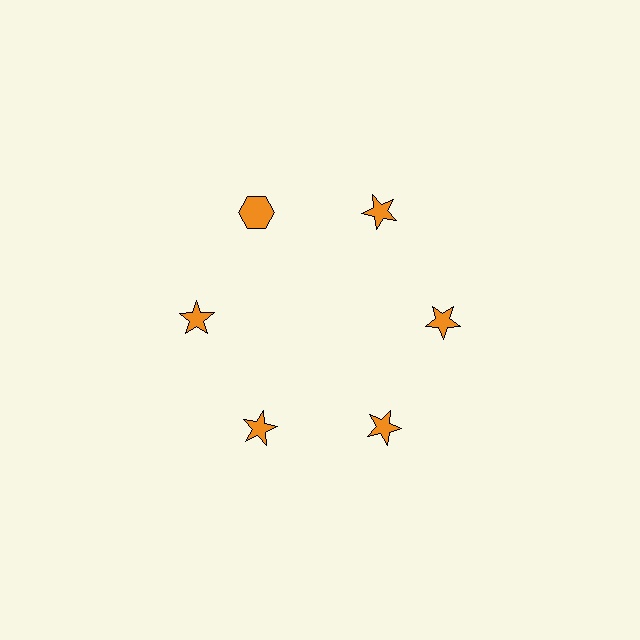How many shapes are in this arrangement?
There are 6 shapes arranged in a ring pattern.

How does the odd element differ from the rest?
It has a different shape: hexagon instead of star.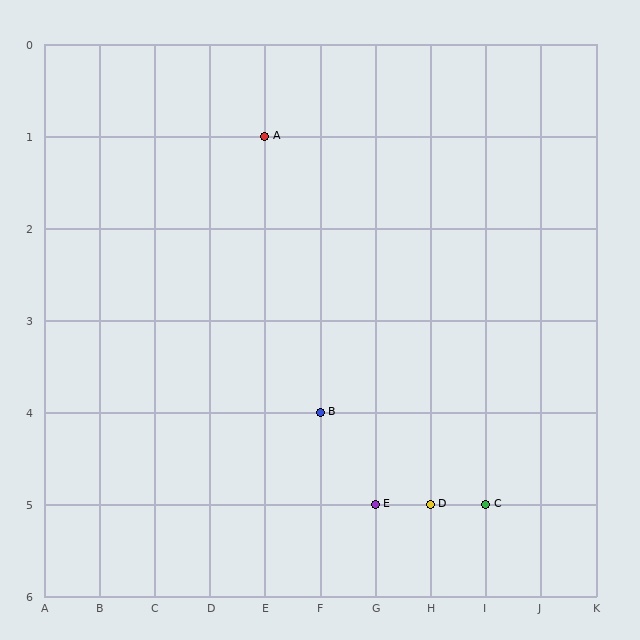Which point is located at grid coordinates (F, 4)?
Point B is at (F, 4).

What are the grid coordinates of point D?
Point D is at grid coordinates (H, 5).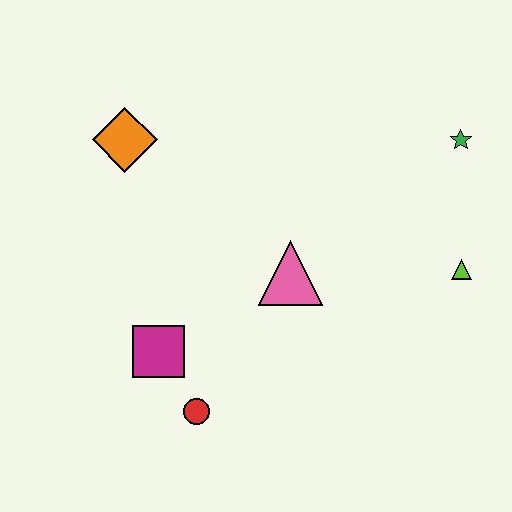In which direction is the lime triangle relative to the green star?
The lime triangle is below the green star.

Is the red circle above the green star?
No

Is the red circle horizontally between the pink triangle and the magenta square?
Yes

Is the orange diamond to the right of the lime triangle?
No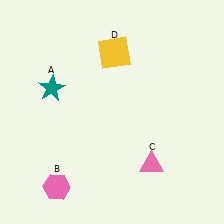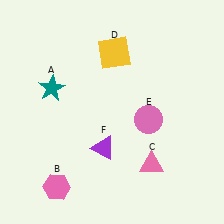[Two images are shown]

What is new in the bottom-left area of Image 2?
A purple triangle (F) was added in the bottom-left area of Image 2.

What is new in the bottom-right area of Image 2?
A pink circle (E) was added in the bottom-right area of Image 2.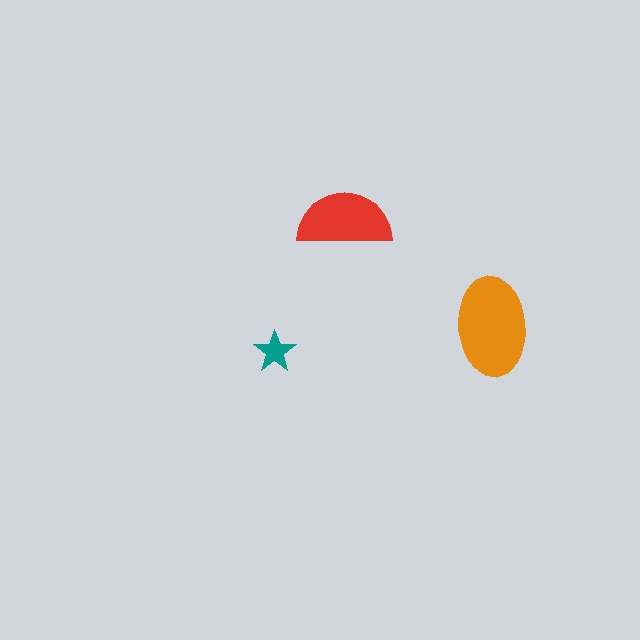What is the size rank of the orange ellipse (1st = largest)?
1st.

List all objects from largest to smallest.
The orange ellipse, the red semicircle, the teal star.